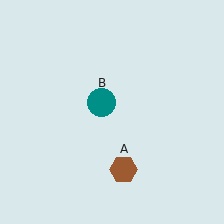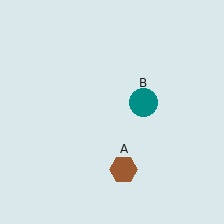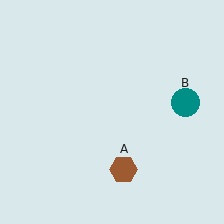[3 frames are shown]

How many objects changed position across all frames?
1 object changed position: teal circle (object B).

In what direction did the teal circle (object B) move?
The teal circle (object B) moved right.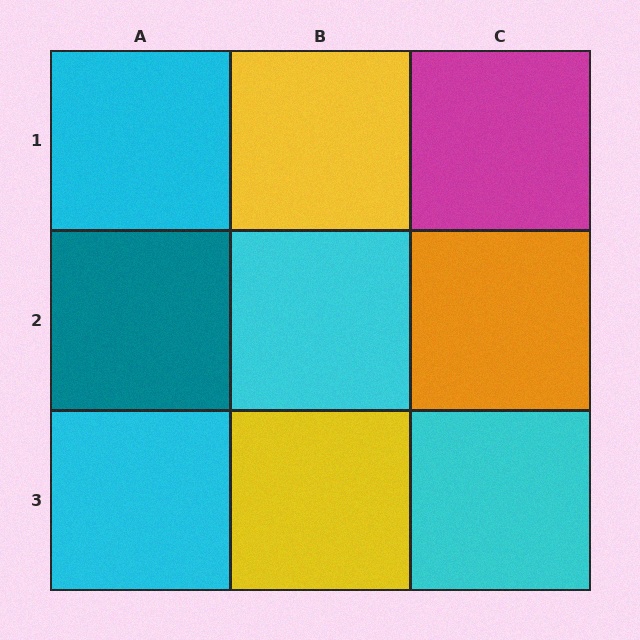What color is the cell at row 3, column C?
Cyan.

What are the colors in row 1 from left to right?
Cyan, yellow, magenta.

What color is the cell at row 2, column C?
Orange.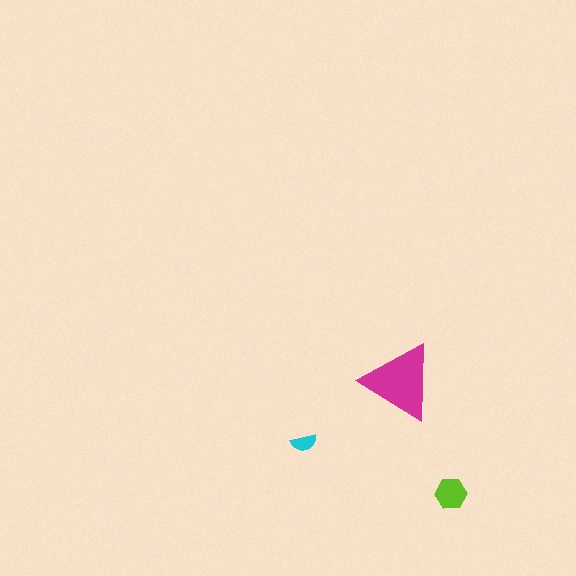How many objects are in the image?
There are 3 objects in the image.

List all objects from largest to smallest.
The magenta triangle, the lime hexagon, the cyan semicircle.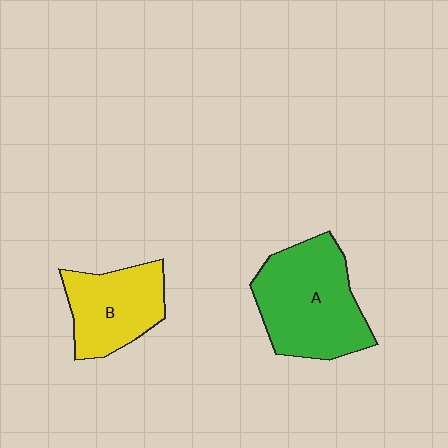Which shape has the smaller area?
Shape B (yellow).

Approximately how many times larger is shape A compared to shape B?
Approximately 1.4 times.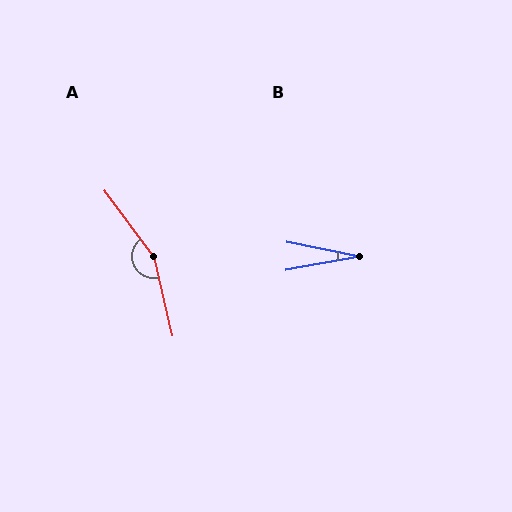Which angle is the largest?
A, at approximately 156 degrees.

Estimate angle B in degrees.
Approximately 22 degrees.